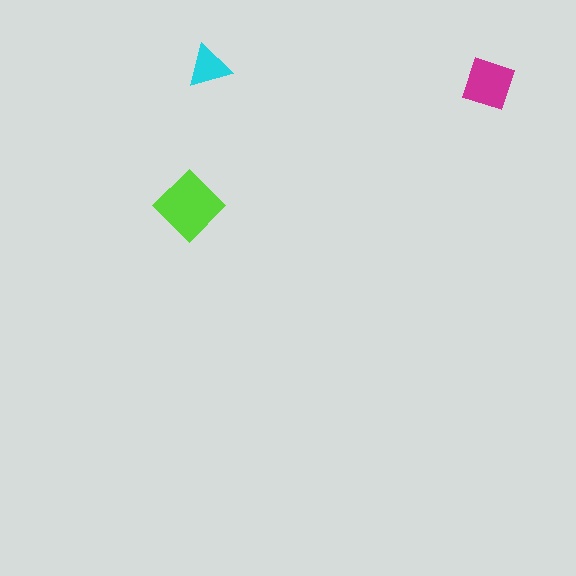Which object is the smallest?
The cyan triangle.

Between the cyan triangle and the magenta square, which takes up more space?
The magenta square.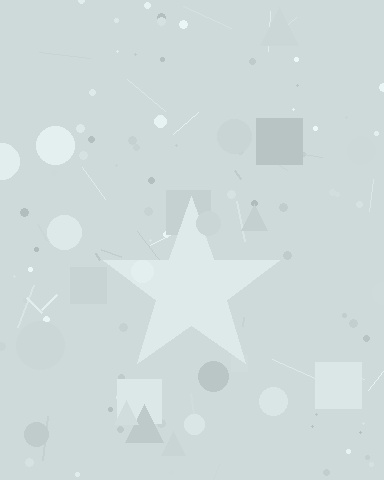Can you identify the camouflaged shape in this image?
The camouflaged shape is a star.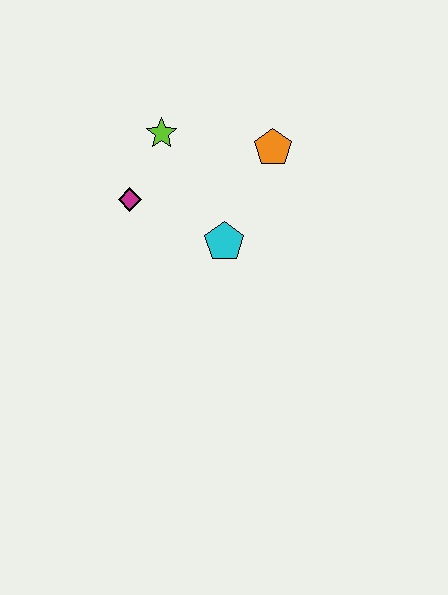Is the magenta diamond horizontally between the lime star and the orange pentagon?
No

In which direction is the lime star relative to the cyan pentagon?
The lime star is above the cyan pentagon.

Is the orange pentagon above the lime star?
No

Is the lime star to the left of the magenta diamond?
No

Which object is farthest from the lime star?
The cyan pentagon is farthest from the lime star.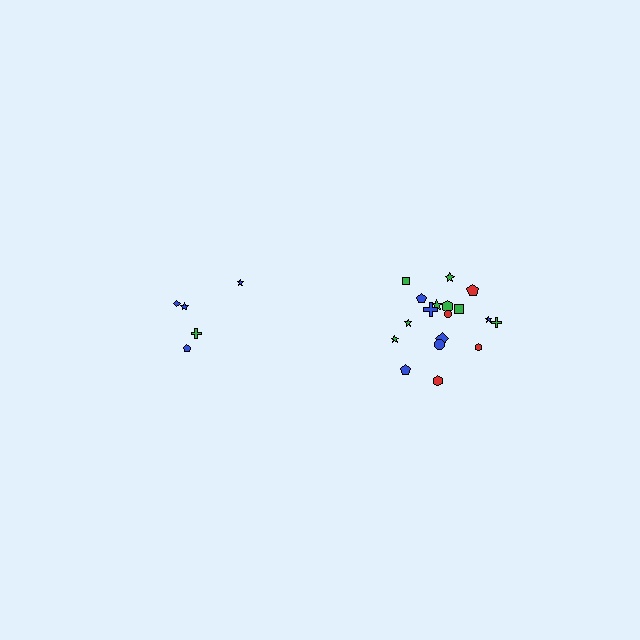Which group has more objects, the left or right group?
The right group.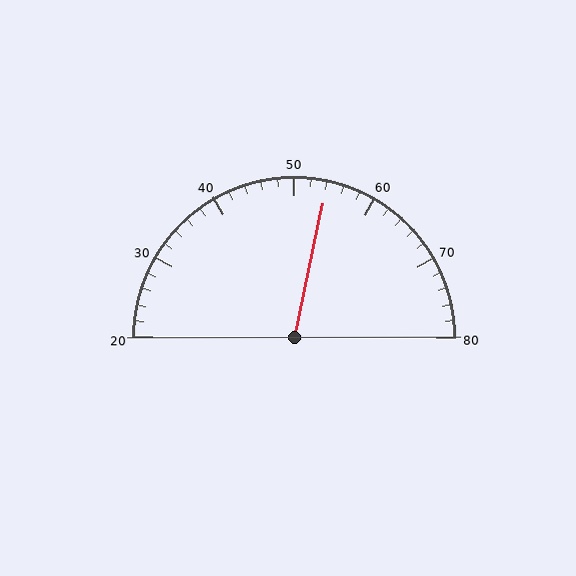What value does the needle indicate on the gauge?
The needle indicates approximately 54.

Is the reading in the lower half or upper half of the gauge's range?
The reading is in the upper half of the range (20 to 80).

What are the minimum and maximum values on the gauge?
The gauge ranges from 20 to 80.